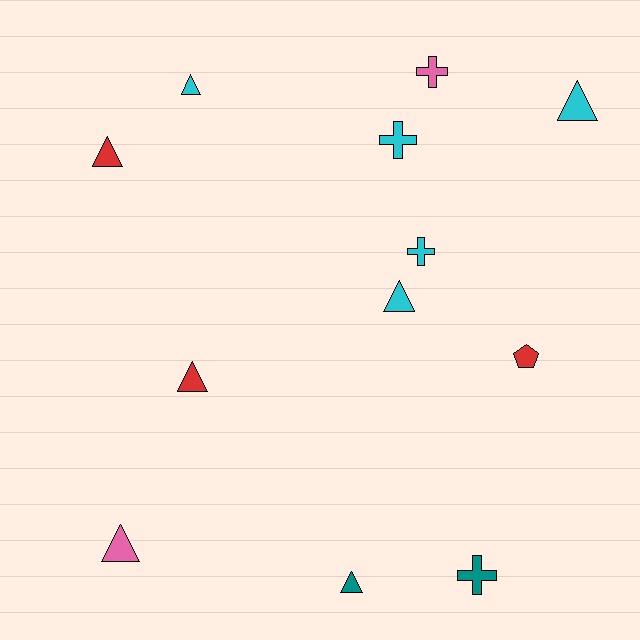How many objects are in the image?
There are 12 objects.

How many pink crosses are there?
There is 1 pink cross.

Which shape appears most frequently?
Triangle, with 7 objects.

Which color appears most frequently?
Cyan, with 5 objects.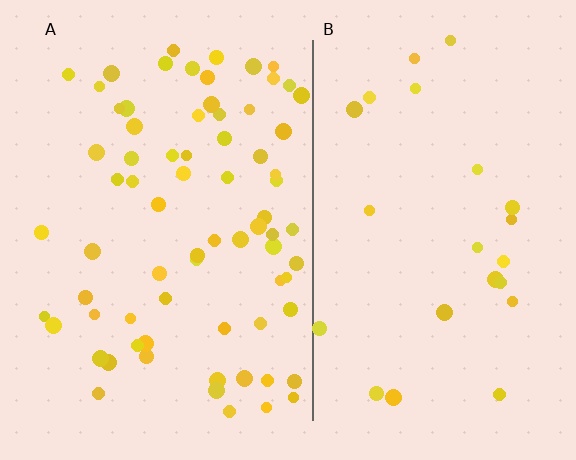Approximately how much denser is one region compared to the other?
Approximately 3.1× — region A over region B.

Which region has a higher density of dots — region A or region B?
A (the left).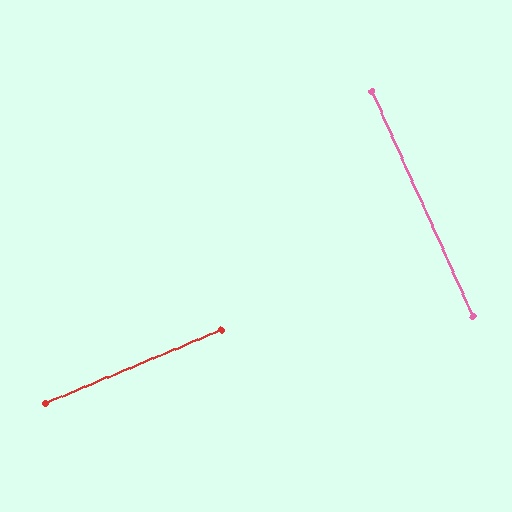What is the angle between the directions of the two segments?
Approximately 88 degrees.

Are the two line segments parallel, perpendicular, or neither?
Perpendicular — they meet at approximately 88°.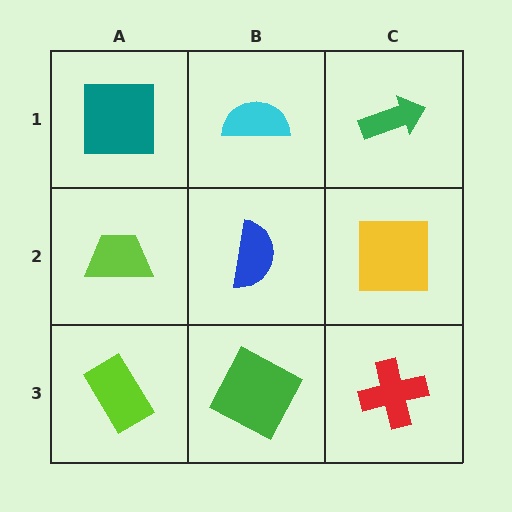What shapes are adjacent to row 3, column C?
A yellow square (row 2, column C), a green square (row 3, column B).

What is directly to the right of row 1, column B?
A green arrow.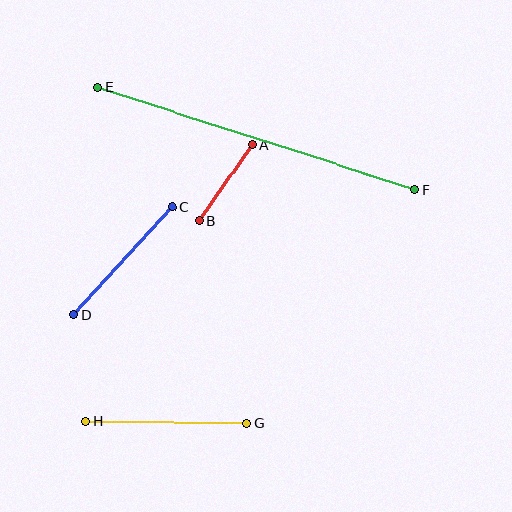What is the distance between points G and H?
The distance is approximately 161 pixels.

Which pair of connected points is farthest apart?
Points E and F are farthest apart.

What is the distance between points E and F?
The distance is approximately 333 pixels.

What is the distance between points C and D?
The distance is approximately 147 pixels.